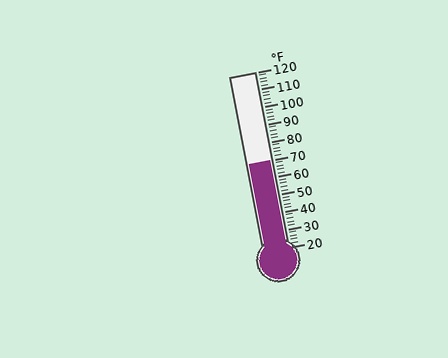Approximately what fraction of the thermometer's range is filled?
The thermometer is filled to approximately 50% of its range.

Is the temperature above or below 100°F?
The temperature is below 100°F.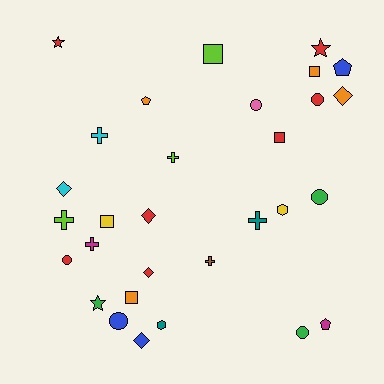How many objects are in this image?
There are 30 objects.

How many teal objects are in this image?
There are 2 teal objects.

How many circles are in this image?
There are 6 circles.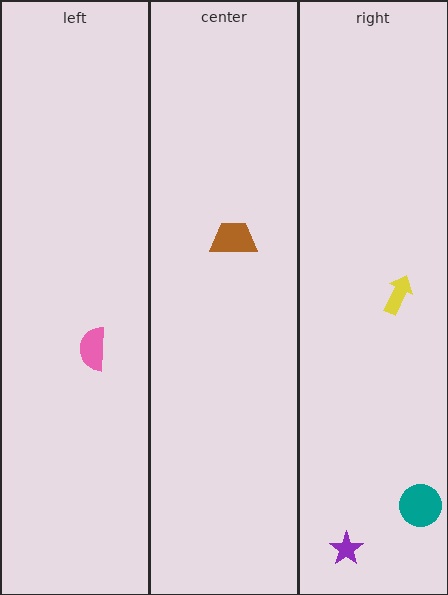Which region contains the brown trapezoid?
The center region.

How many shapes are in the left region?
1.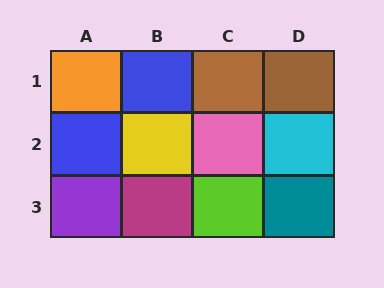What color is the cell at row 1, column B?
Blue.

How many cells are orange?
1 cell is orange.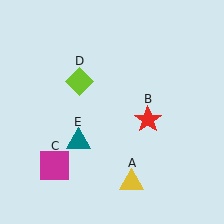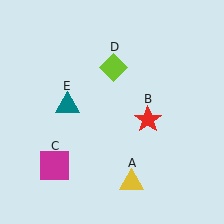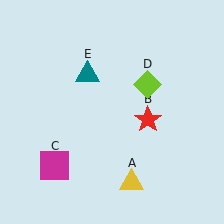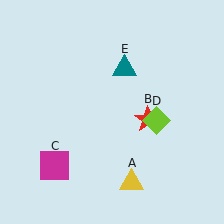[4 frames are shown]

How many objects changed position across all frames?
2 objects changed position: lime diamond (object D), teal triangle (object E).